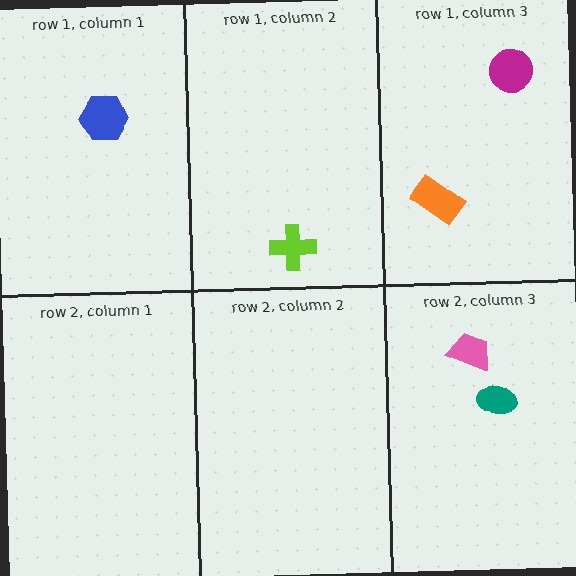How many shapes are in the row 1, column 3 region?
2.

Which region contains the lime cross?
The row 1, column 2 region.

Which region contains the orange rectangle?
The row 1, column 3 region.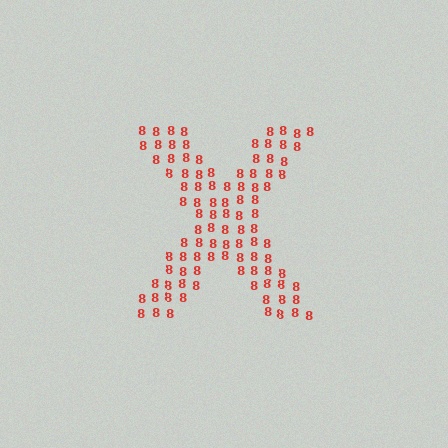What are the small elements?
The small elements are digit 8's.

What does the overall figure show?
The overall figure shows the letter X.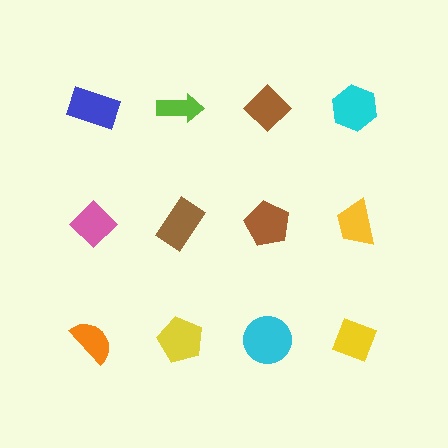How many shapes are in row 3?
4 shapes.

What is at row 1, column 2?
A lime arrow.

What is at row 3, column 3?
A cyan circle.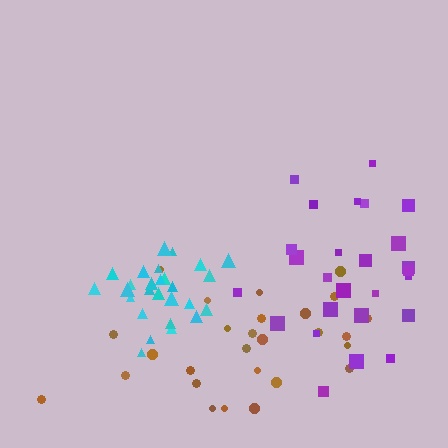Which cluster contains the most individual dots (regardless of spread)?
Brown (28).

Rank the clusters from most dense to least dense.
cyan, brown, purple.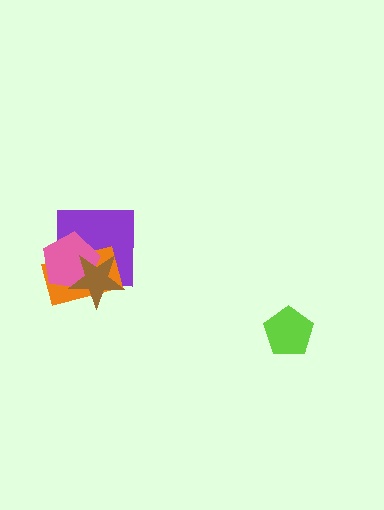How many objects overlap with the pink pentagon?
3 objects overlap with the pink pentagon.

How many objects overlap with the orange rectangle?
3 objects overlap with the orange rectangle.